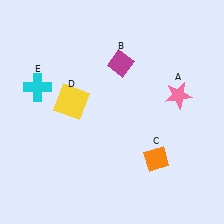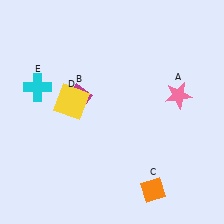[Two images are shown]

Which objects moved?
The objects that moved are: the magenta diamond (B), the orange diamond (C).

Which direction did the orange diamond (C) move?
The orange diamond (C) moved down.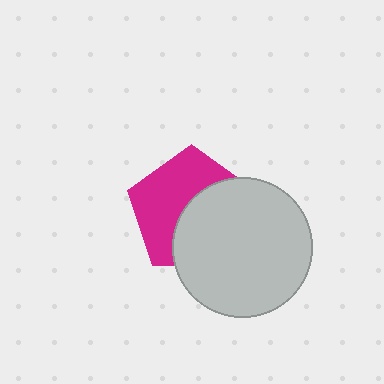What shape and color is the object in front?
The object in front is a light gray circle.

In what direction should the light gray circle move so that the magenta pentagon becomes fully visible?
The light gray circle should move toward the lower-right. That is the shortest direction to clear the overlap and leave the magenta pentagon fully visible.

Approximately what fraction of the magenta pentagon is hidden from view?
Roughly 49% of the magenta pentagon is hidden behind the light gray circle.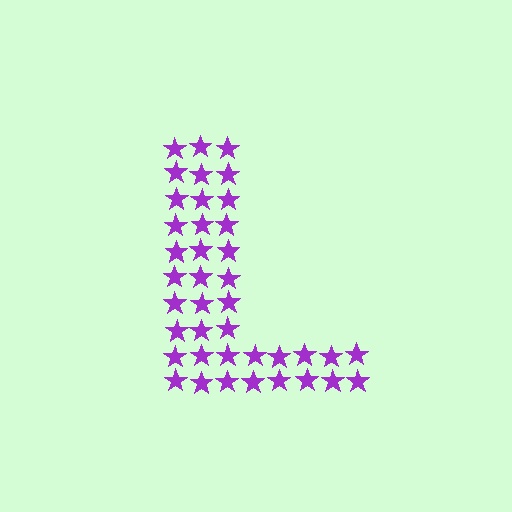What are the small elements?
The small elements are stars.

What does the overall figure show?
The overall figure shows the letter L.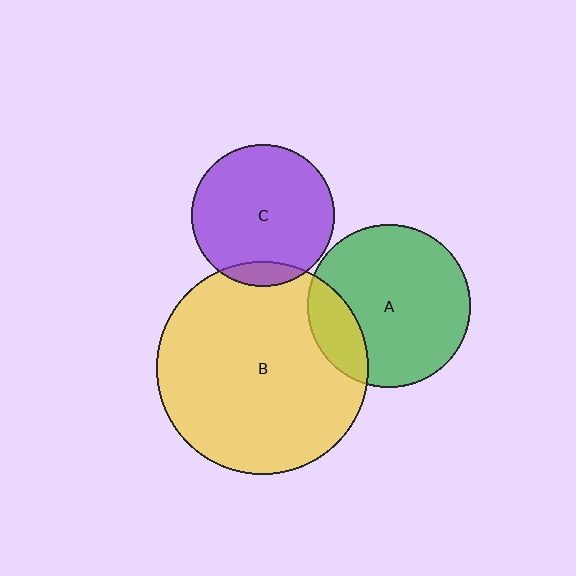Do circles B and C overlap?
Yes.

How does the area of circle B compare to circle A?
Approximately 1.7 times.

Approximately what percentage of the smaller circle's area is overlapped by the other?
Approximately 10%.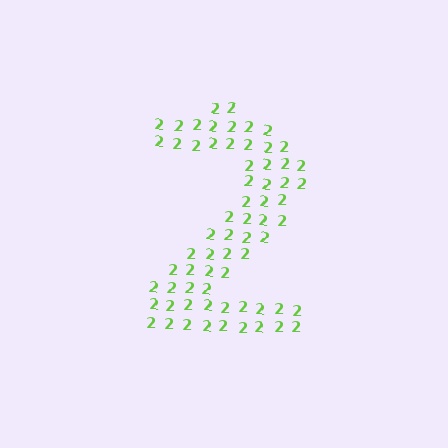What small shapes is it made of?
It is made of small digit 2's.